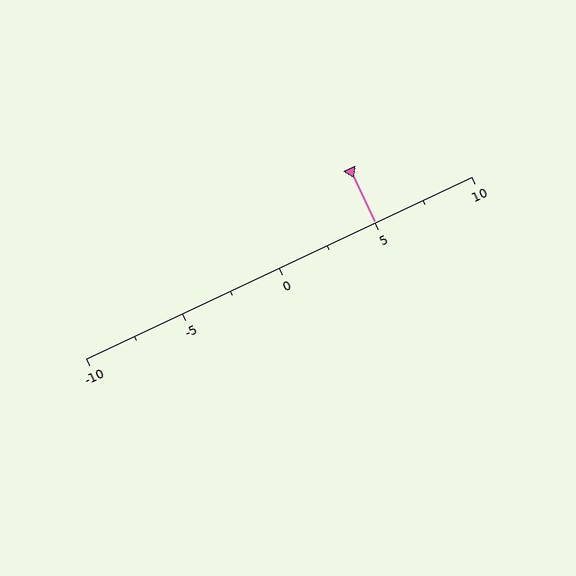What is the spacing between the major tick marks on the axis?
The major ticks are spaced 5 apart.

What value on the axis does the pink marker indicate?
The marker indicates approximately 5.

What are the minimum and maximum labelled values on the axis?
The axis runs from -10 to 10.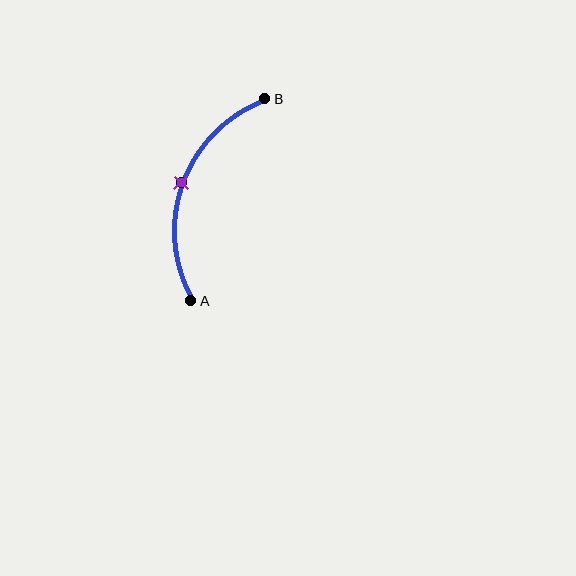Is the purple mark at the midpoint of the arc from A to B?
Yes. The purple mark lies on the arc at equal arc-length from both A and B — it is the arc midpoint.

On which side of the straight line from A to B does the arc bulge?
The arc bulges to the left of the straight line connecting A and B.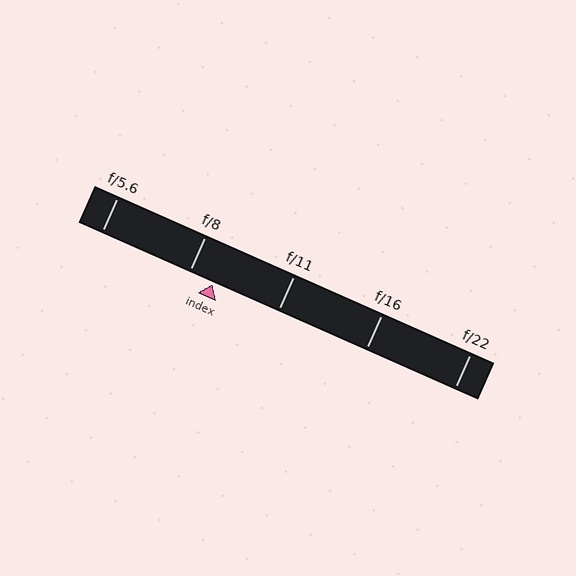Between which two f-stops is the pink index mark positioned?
The index mark is between f/8 and f/11.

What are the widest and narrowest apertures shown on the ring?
The widest aperture shown is f/5.6 and the narrowest is f/22.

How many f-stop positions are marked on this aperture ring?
There are 5 f-stop positions marked.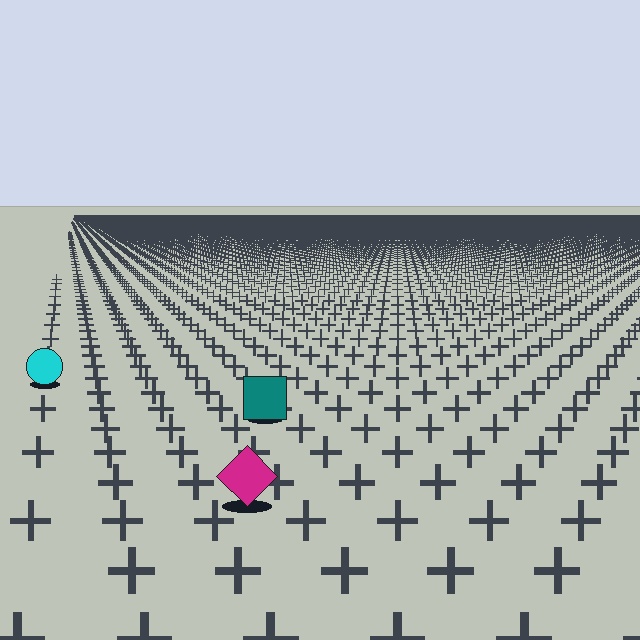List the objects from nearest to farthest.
From nearest to farthest: the magenta diamond, the teal square, the cyan circle.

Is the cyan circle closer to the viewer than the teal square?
No. The teal square is closer — you can tell from the texture gradient: the ground texture is coarser near it.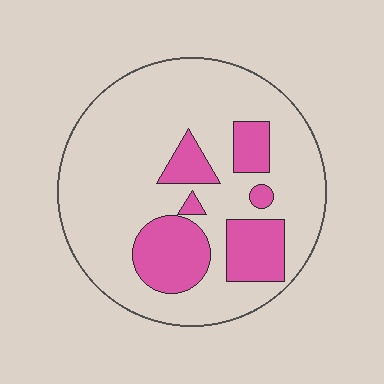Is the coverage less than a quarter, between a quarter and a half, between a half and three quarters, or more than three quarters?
Less than a quarter.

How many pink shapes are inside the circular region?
6.